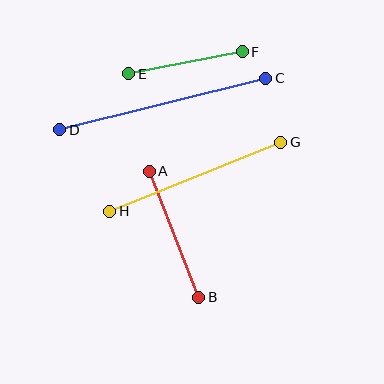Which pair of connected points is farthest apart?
Points C and D are farthest apart.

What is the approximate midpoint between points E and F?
The midpoint is at approximately (186, 63) pixels.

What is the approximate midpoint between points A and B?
The midpoint is at approximately (174, 234) pixels.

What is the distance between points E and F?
The distance is approximately 116 pixels.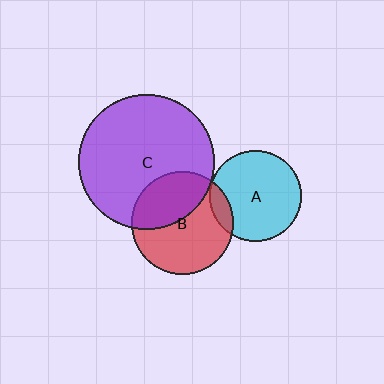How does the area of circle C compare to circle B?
Approximately 1.7 times.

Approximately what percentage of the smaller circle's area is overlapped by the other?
Approximately 40%.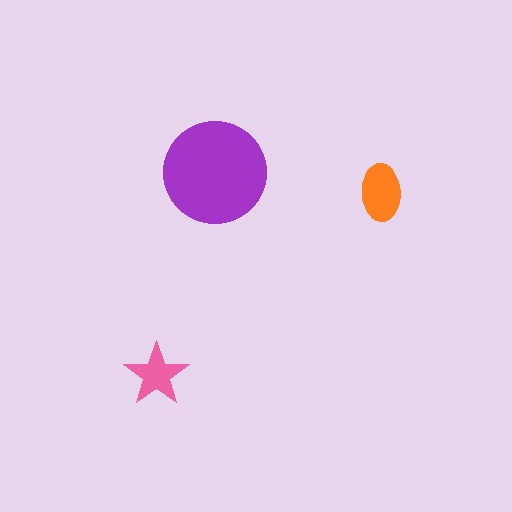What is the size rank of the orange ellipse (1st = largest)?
2nd.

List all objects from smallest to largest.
The pink star, the orange ellipse, the purple circle.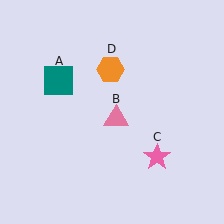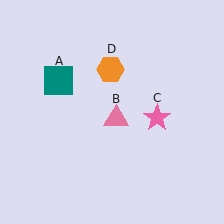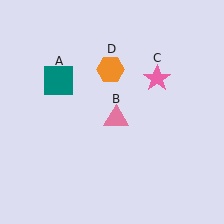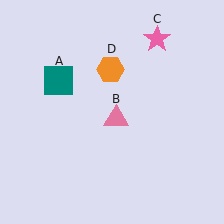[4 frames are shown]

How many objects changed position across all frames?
1 object changed position: pink star (object C).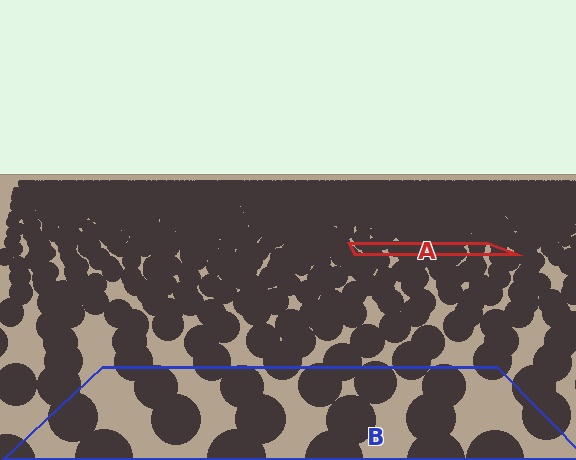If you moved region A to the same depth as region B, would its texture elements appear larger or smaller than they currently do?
They would appear larger. At a closer depth, the same texture elements are projected at a bigger on-screen size.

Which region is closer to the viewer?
Region B is closer. The texture elements there are larger and more spread out.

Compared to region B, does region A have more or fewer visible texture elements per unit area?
Region A has more texture elements per unit area — they are packed more densely because it is farther away.